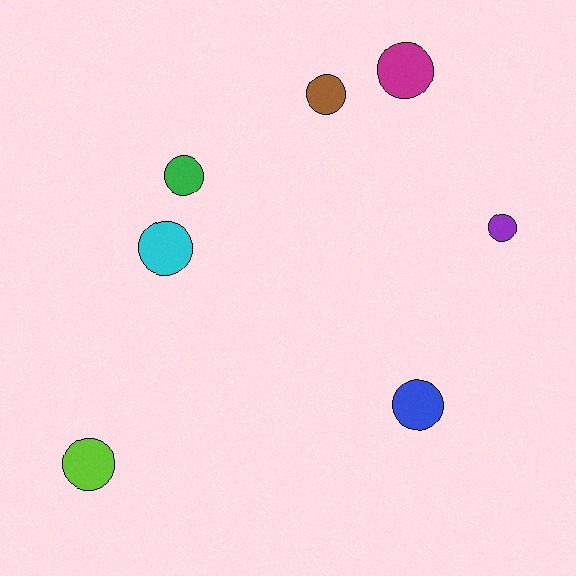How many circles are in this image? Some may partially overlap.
There are 7 circles.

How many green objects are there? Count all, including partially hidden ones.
There is 1 green object.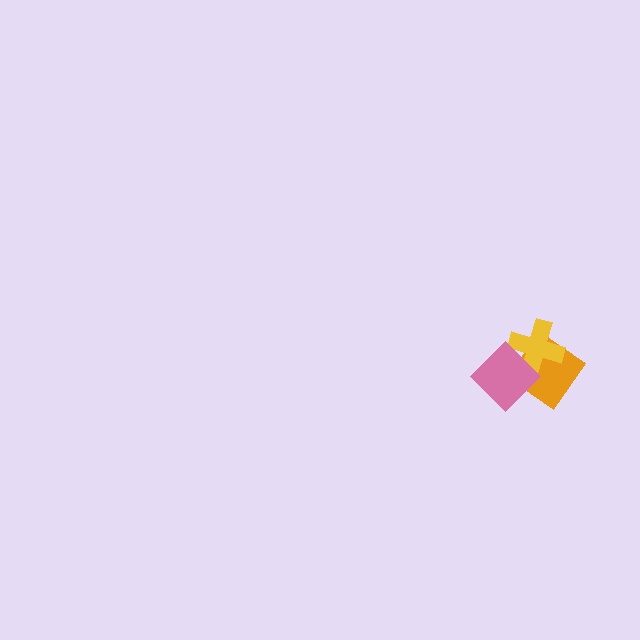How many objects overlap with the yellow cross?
2 objects overlap with the yellow cross.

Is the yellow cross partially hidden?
Yes, it is partially covered by another shape.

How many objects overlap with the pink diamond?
2 objects overlap with the pink diamond.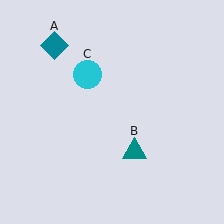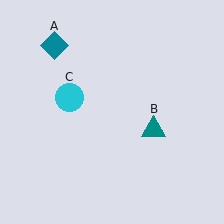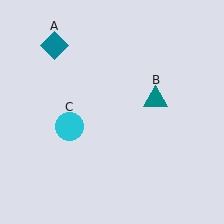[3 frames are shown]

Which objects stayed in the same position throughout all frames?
Teal diamond (object A) remained stationary.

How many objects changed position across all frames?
2 objects changed position: teal triangle (object B), cyan circle (object C).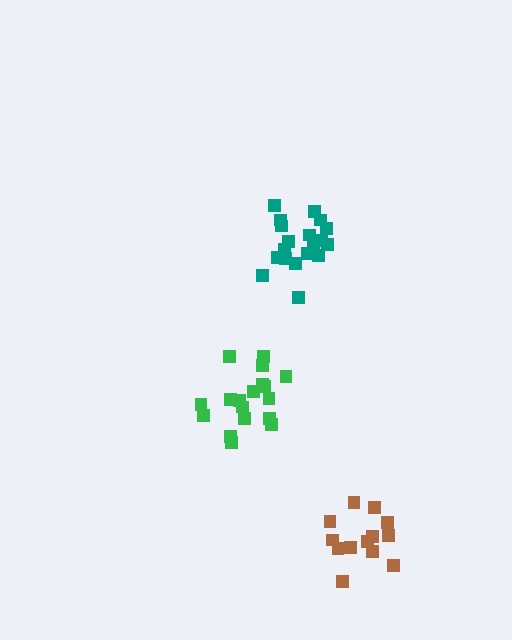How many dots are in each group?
Group 1: 18 dots, Group 2: 13 dots, Group 3: 19 dots (50 total).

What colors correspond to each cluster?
The clusters are colored: green, brown, teal.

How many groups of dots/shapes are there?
There are 3 groups.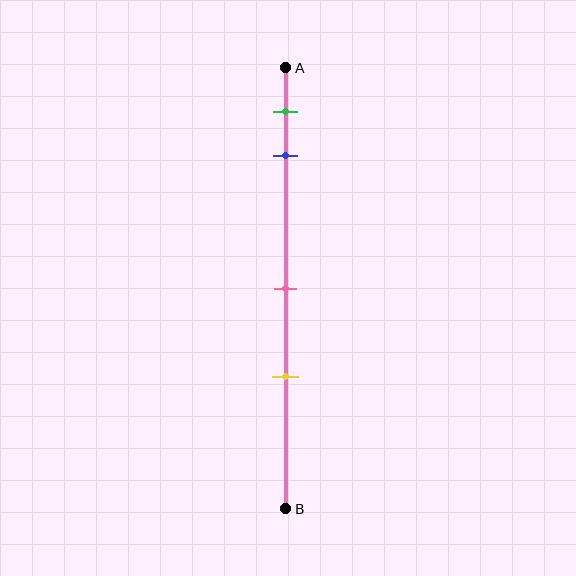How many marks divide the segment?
There are 4 marks dividing the segment.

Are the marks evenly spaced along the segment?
No, the marks are not evenly spaced.